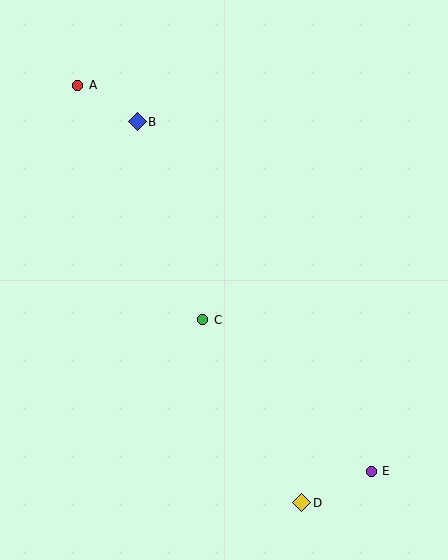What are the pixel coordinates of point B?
Point B is at (137, 122).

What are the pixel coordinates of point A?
Point A is at (78, 85).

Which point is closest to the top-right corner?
Point B is closest to the top-right corner.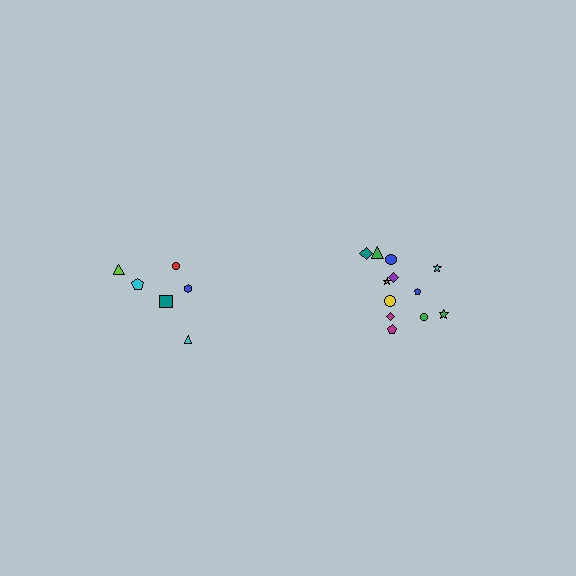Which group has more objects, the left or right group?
The right group.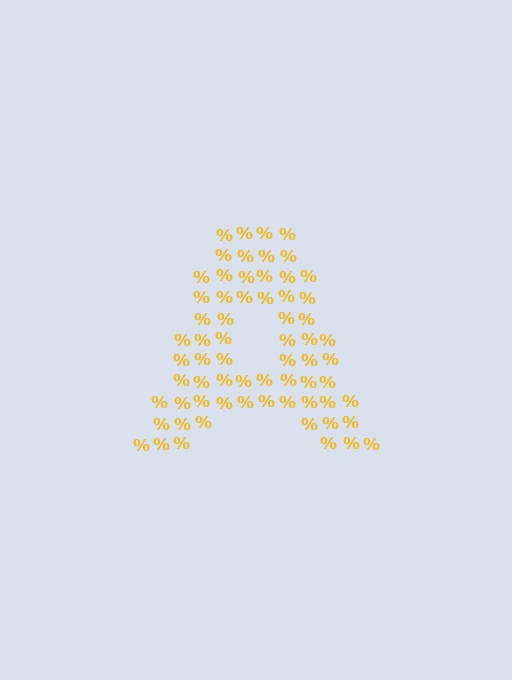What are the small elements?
The small elements are percent signs.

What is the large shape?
The large shape is the letter A.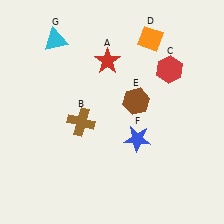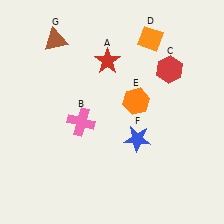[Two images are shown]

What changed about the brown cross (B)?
In Image 1, B is brown. In Image 2, it changed to pink.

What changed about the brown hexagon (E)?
In Image 1, E is brown. In Image 2, it changed to orange.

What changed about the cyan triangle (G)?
In Image 1, G is cyan. In Image 2, it changed to brown.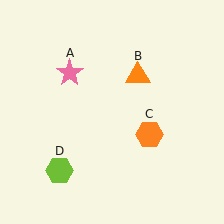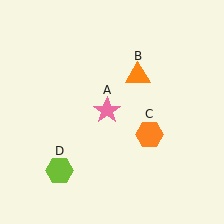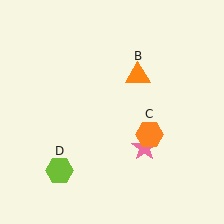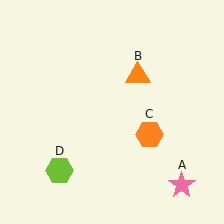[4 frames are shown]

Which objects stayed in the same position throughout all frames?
Orange triangle (object B) and orange hexagon (object C) and lime hexagon (object D) remained stationary.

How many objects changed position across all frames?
1 object changed position: pink star (object A).